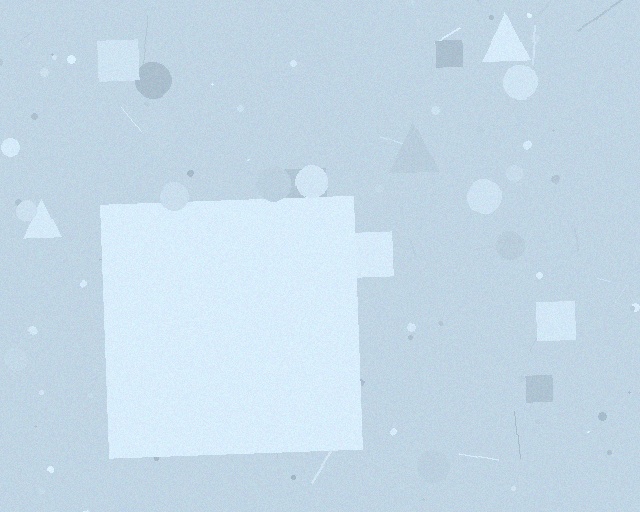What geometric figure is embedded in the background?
A square is embedded in the background.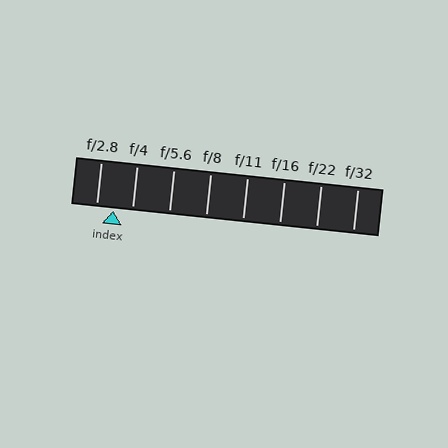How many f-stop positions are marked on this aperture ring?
There are 8 f-stop positions marked.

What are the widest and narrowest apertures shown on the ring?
The widest aperture shown is f/2.8 and the narrowest is f/32.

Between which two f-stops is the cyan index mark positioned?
The index mark is between f/2.8 and f/4.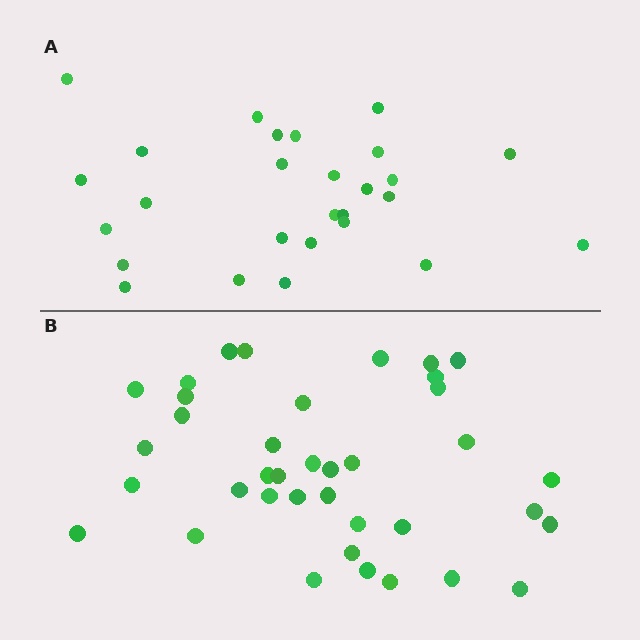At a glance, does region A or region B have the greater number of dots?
Region B (the bottom region) has more dots.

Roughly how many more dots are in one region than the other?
Region B has roughly 12 or so more dots than region A.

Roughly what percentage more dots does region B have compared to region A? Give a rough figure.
About 40% more.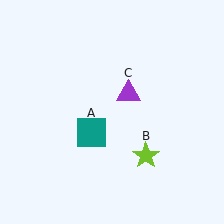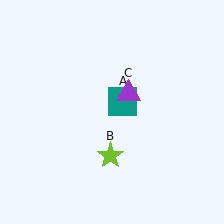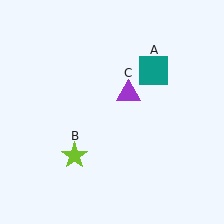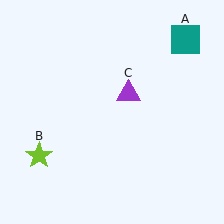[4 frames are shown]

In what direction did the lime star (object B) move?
The lime star (object B) moved left.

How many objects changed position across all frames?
2 objects changed position: teal square (object A), lime star (object B).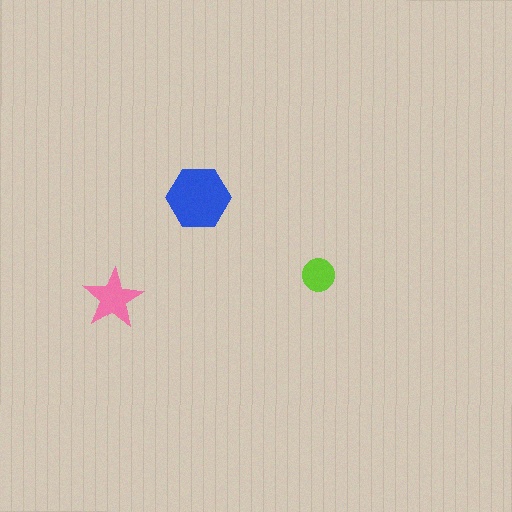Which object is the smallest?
The lime circle.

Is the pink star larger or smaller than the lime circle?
Larger.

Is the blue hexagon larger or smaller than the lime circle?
Larger.